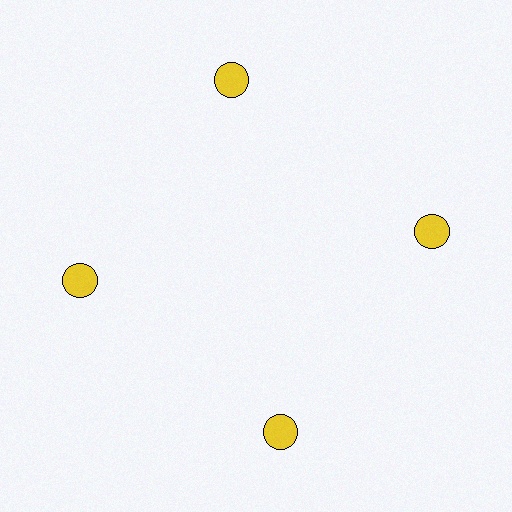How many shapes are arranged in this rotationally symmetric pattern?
There are 4 shapes, arranged in 4 groups of 1.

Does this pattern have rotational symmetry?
Yes, this pattern has 4-fold rotational symmetry. It looks the same after rotating 90 degrees around the center.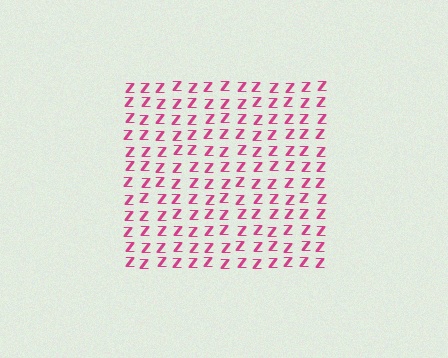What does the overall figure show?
The overall figure shows a square.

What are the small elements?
The small elements are letter Z's.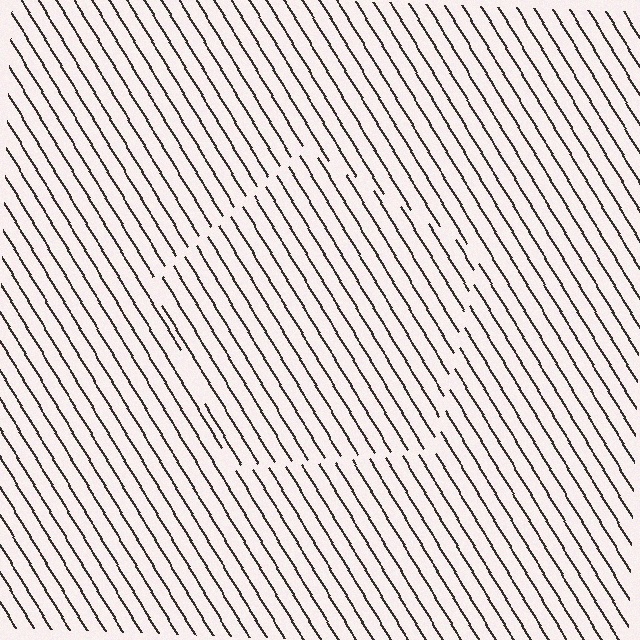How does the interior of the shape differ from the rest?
The interior of the shape contains the same grating, shifted by half a period — the contour is defined by the phase discontinuity where line-ends from the inner and outer gratings abut.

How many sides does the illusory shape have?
5 sides — the line-ends trace a pentagon.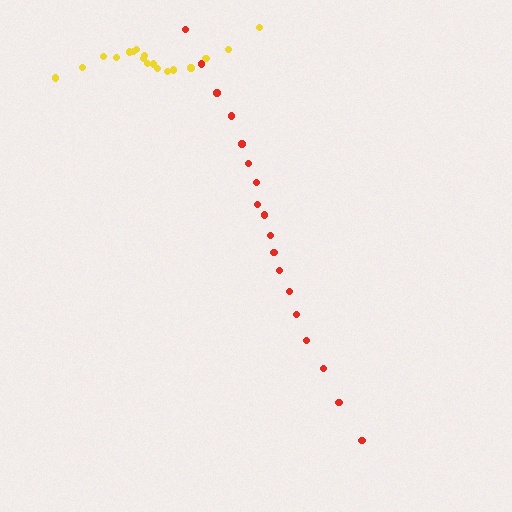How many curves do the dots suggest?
There are 2 distinct paths.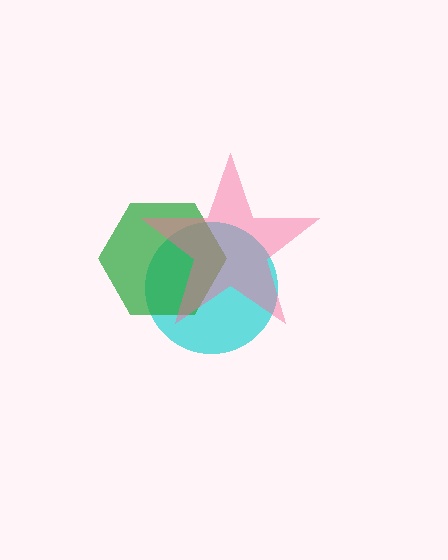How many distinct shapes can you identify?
There are 3 distinct shapes: a cyan circle, a green hexagon, a pink star.